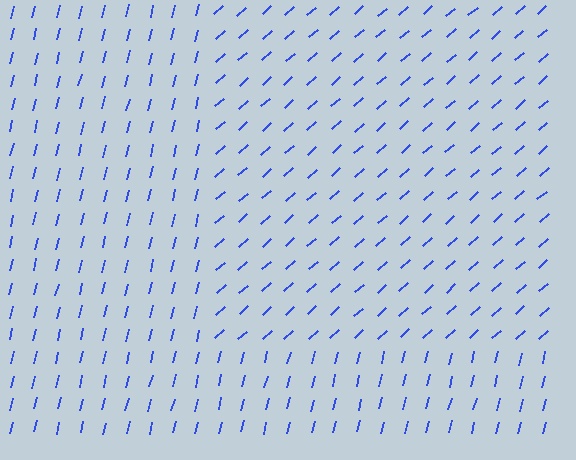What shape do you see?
I see a rectangle.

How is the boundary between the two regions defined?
The boundary is defined purely by a change in line orientation (approximately 34 degrees difference). All lines are the same color and thickness.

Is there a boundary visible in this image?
Yes, there is a texture boundary formed by a change in line orientation.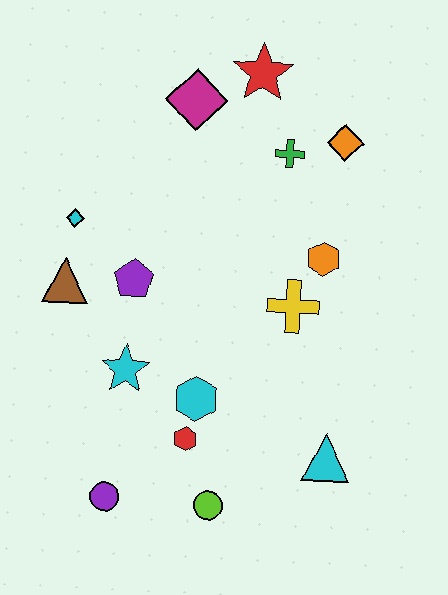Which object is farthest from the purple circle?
The red star is farthest from the purple circle.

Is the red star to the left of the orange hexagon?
Yes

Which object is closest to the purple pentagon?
The brown triangle is closest to the purple pentagon.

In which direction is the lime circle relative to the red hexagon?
The lime circle is below the red hexagon.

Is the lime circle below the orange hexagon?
Yes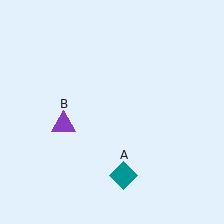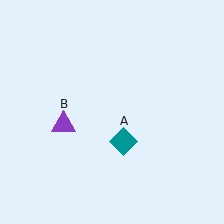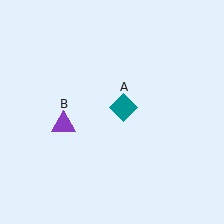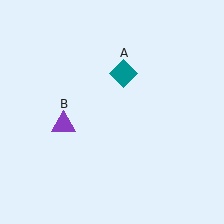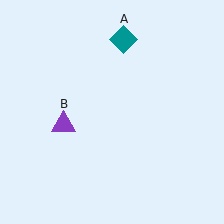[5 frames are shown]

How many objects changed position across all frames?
1 object changed position: teal diamond (object A).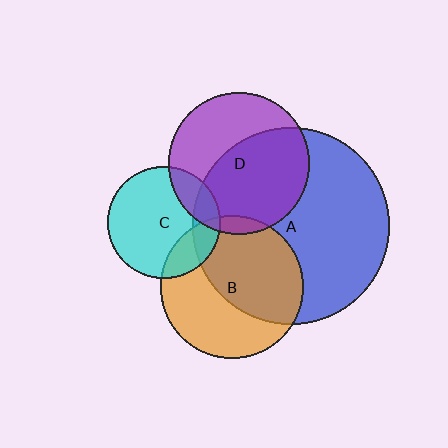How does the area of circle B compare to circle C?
Approximately 1.6 times.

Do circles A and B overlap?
Yes.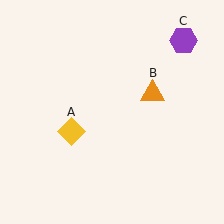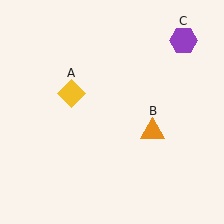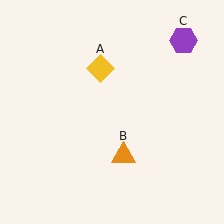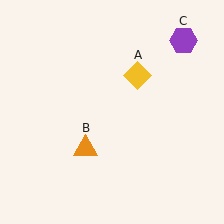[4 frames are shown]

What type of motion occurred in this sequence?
The yellow diamond (object A), orange triangle (object B) rotated clockwise around the center of the scene.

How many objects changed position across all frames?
2 objects changed position: yellow diamond (object A), orange triangle (object B).